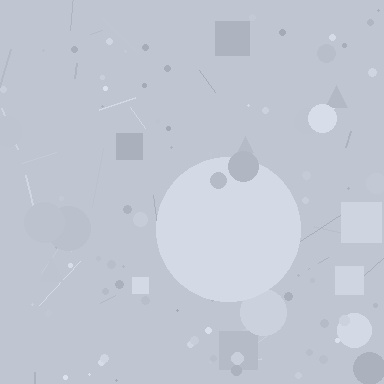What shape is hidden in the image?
A circle is hidden in the image.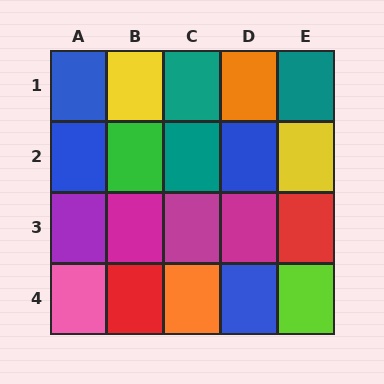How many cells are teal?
3 cells are teal.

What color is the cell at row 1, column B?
Yellow.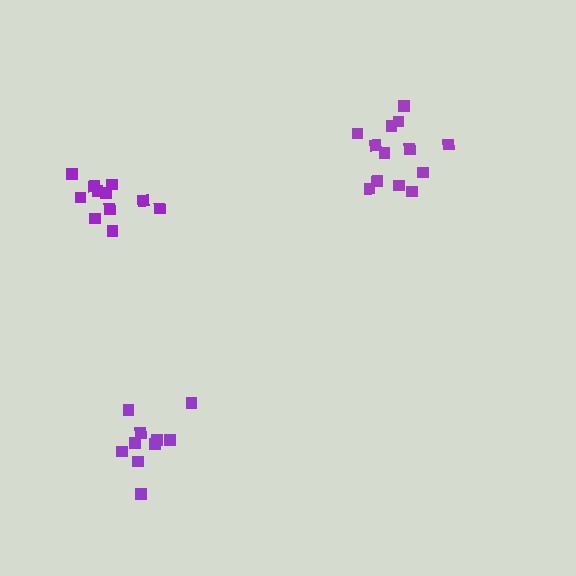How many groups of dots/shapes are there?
There are 3 groups.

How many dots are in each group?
Group 1: 10 dots, Group 2: 14 dots, Group 3: 11 dots (35 total).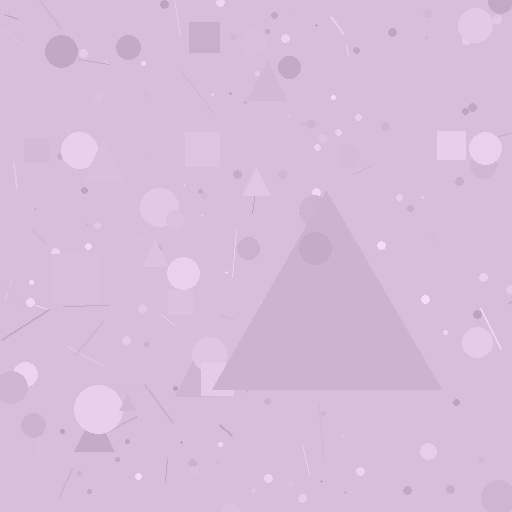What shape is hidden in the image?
A triangle is hidden in the image.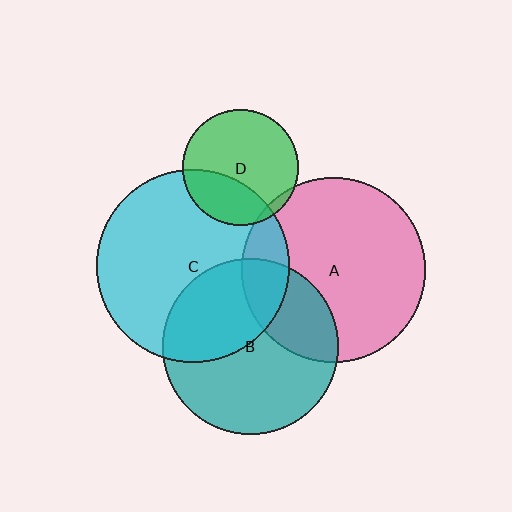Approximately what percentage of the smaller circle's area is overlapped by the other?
Approximately 40%.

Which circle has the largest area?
Circle C (cyan).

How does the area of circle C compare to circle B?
Approximately 1.2 times.